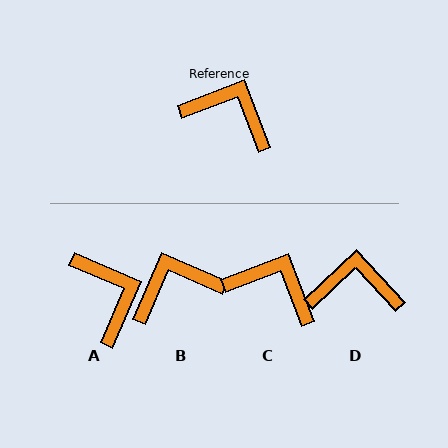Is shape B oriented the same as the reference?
No, it is off by about 46 degrees.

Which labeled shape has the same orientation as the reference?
C.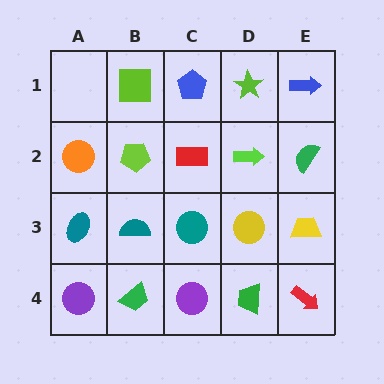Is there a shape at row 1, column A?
No, that cell is empty.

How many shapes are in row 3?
5 shapes.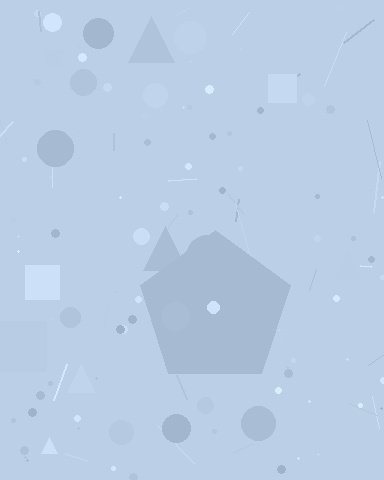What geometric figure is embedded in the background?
A pentagon is embedded in the background.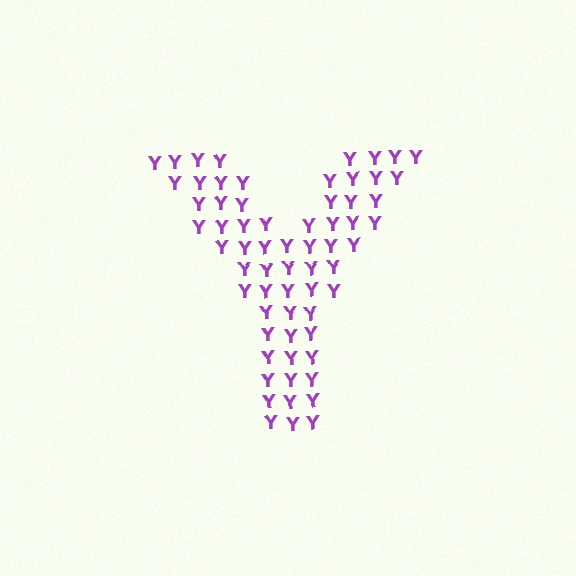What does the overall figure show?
The overall figure shows the letter Y.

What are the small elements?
The small elements are letter Y's.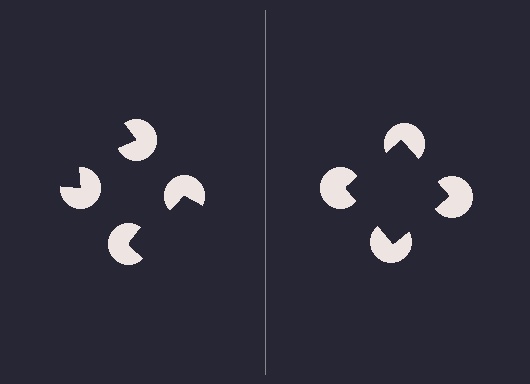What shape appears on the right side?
An illusory square.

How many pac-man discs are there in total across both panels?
8 — 4 on each side.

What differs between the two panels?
The pac-man discs are positioned identically on both sides; only the wedge orientations differ. On the right they align to a square; on the left they are misaligned.